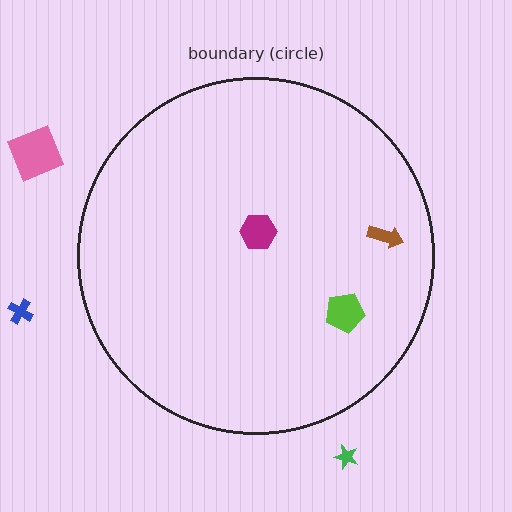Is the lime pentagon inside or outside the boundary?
Inside.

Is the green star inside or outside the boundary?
Outside.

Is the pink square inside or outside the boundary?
Outside.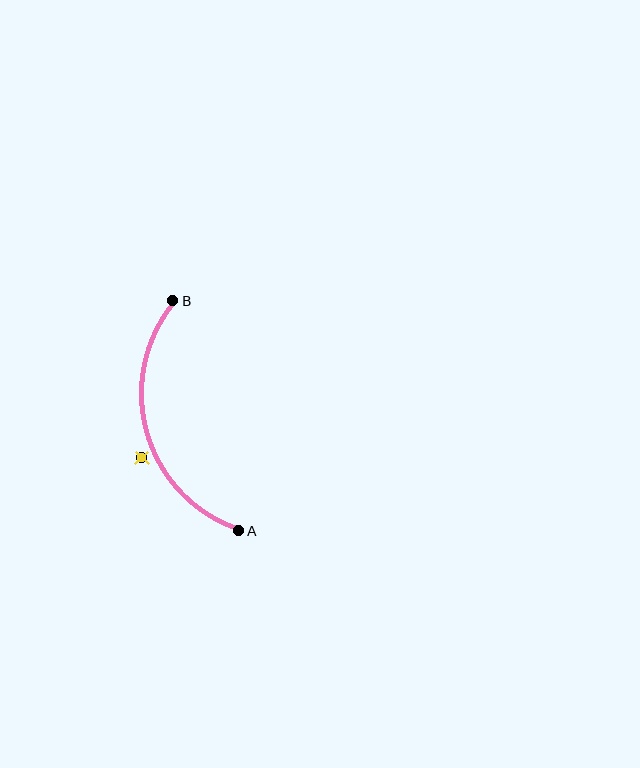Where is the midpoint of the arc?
The arc midpoint is the point on the curve farthest from the straight line joining A and B. It sits to the left of that line.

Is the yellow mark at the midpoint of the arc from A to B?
No — the yellow mark does not lie on the arc at all. It sits slightly outside the curve.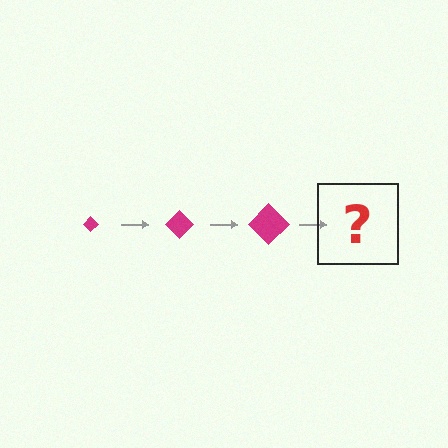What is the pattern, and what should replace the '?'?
The pattern is that the diamond gets progressively larger each step. The '?' should be a magenta diamond, larger than the previous one.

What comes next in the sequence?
The next element should be a magenta diamond, larger than the previous one.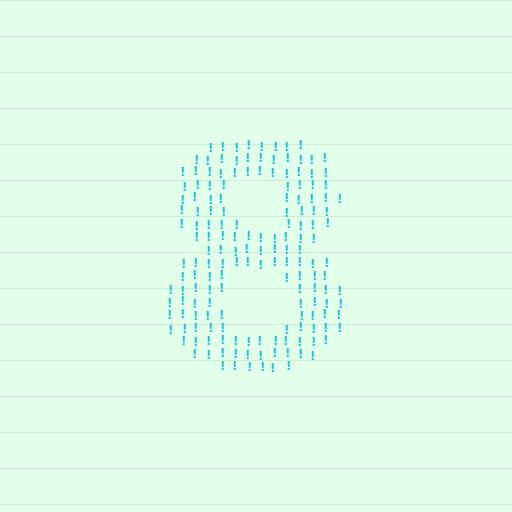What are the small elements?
The small elements are exclamation marks.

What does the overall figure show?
The overall figure shows the digit 8.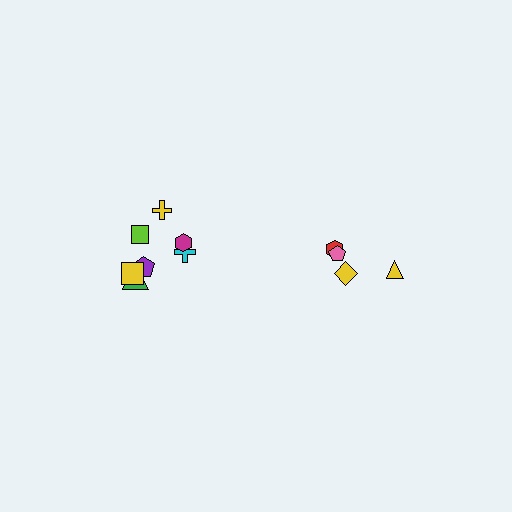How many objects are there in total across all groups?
There are 11 objects.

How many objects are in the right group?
There are 4 objects.